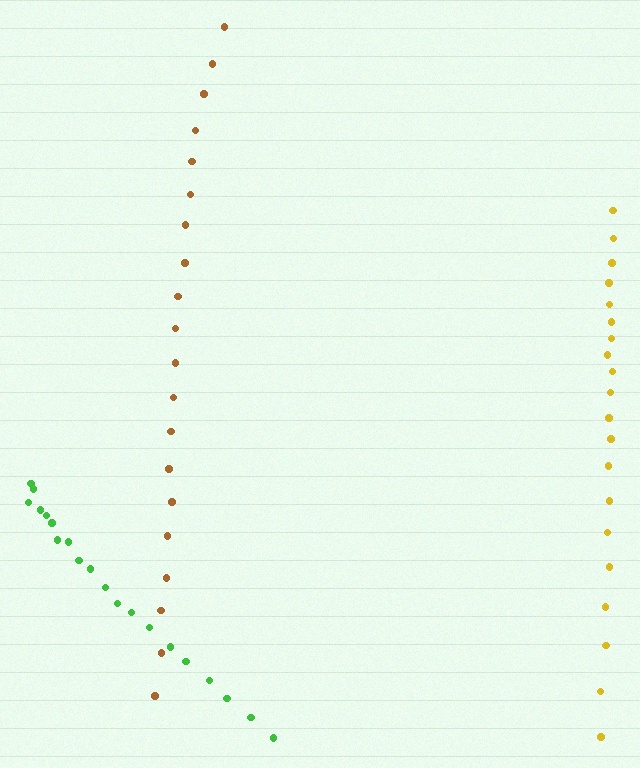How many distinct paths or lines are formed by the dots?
There are 3 distinct paths.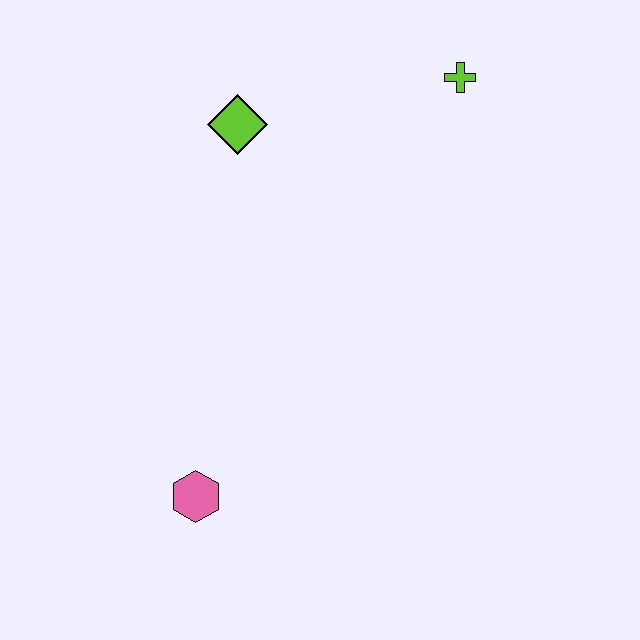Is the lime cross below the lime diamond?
No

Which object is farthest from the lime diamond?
The pink hexagon is farthest from the lime diamond.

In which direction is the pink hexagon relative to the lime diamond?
The pink hexagon is below the lime diamond.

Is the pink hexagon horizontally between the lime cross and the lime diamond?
No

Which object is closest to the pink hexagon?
The lime diamond is closest to the pink hexagon.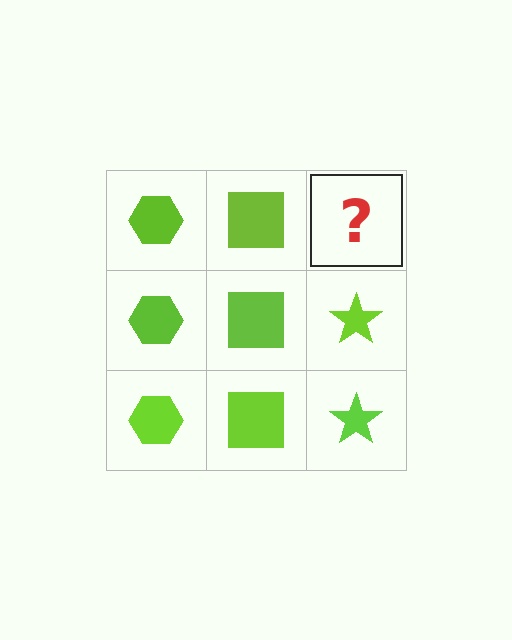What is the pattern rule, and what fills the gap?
The rule is that each column has a consistent shape. The gap should be filled with a lime star.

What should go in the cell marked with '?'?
The missing cell should contain a lime star.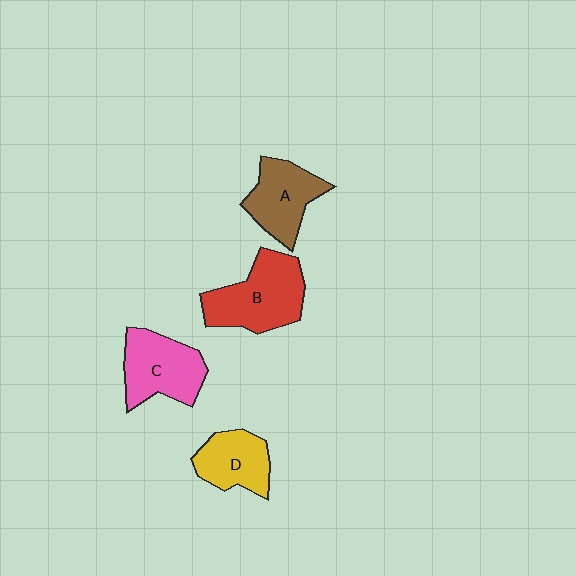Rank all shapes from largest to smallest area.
From largest to smallest: B (red), C (pink), A (brown), D (yellow).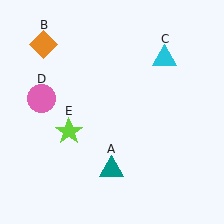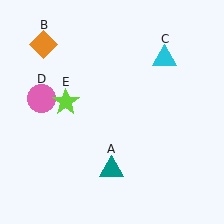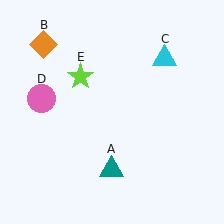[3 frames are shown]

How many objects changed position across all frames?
1 object changed position: lime star (object E).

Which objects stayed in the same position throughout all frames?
Teal triangle (object A) and orange diamond (object B) and cyan triangle (object C) and pink circle (object D) remained stationary.